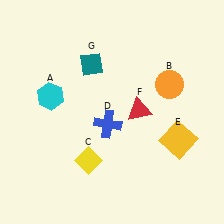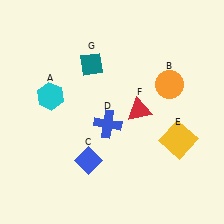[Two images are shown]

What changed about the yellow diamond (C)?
In Image 1, C is yellow. In Image 2, it changed to blue.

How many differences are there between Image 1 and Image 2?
There is 1 difference between the two images.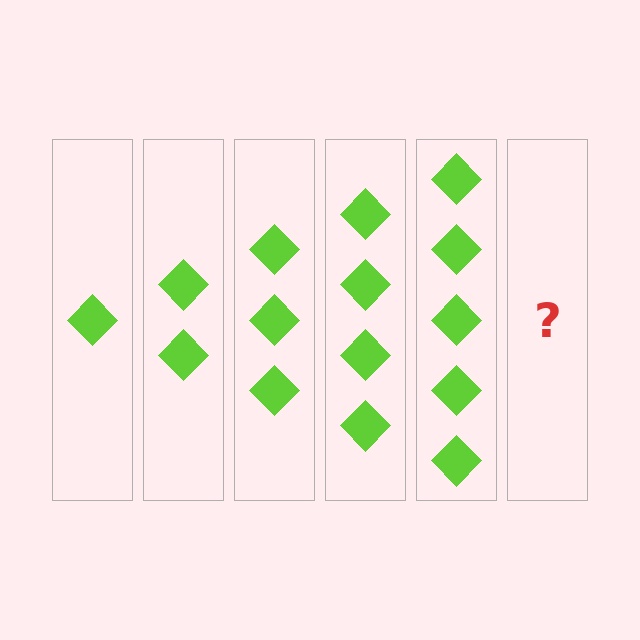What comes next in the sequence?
The next element should be 6 diamonds.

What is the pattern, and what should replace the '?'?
The pattern is that each step adds one more diamond. The '?' should be 6 diamonds.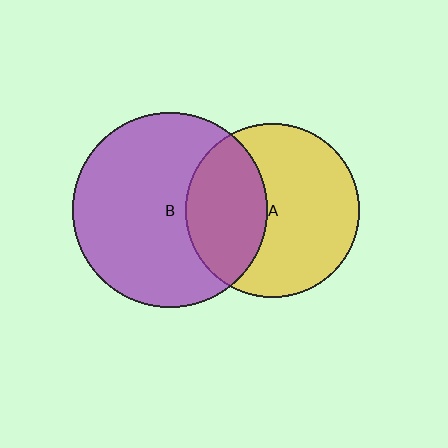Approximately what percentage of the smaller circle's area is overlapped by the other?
Approximately 35%.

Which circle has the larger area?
Circle B (purple).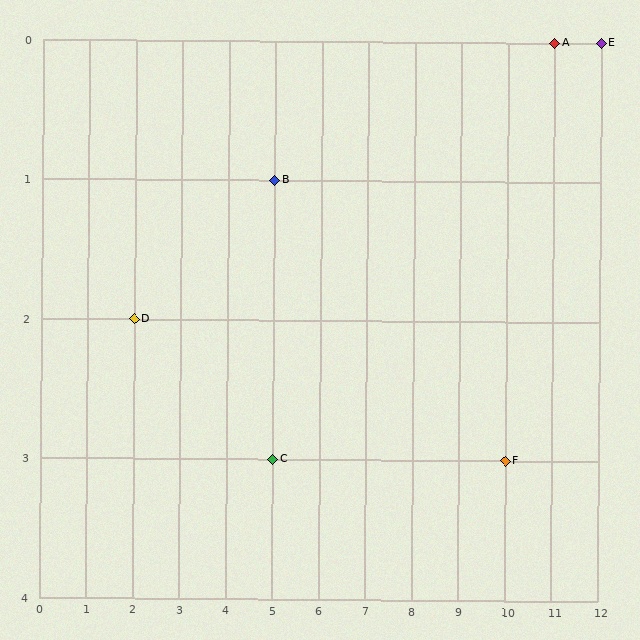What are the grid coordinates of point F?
Point F is at grid coordinates (10, 3).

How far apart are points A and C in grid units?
Points A and C are 6 columns and 3 rows apart (about 6.7 grid units diagonally).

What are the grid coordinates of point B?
Point B is at grid coordinates (5, 1).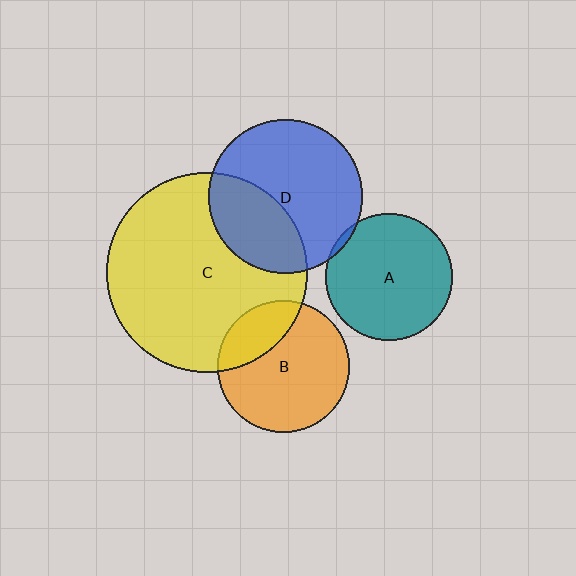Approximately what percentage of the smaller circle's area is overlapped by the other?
Approximately 35%.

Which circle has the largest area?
Circle C (yellow).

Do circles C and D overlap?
Yes.